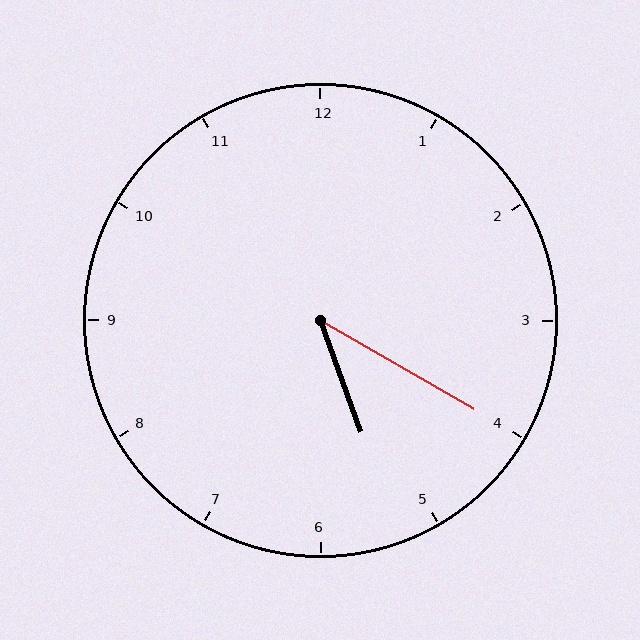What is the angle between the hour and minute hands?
Approximately 40 degrees.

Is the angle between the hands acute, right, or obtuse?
It is acute.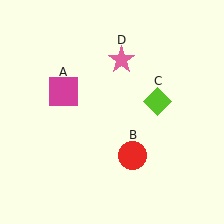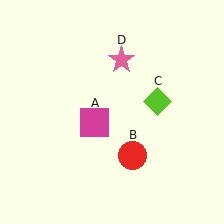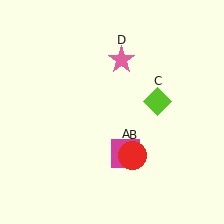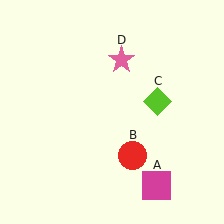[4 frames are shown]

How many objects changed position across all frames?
1 object changed position: magenta square (object A).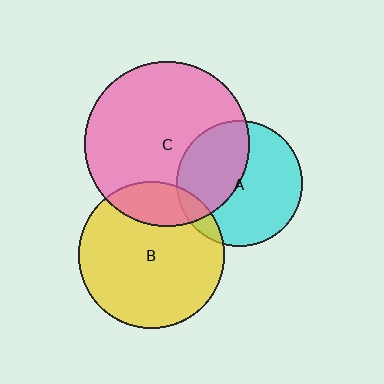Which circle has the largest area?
Circle C (pink).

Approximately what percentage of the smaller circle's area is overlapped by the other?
Approximately 40%.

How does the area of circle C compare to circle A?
Approximately 1.7 times.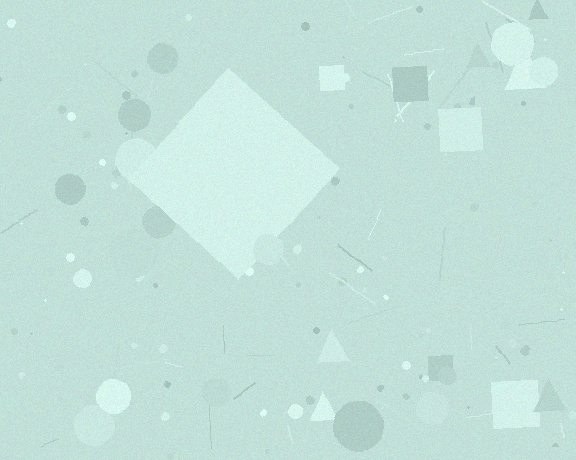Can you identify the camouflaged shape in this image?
The camouflaged shape is a diamond.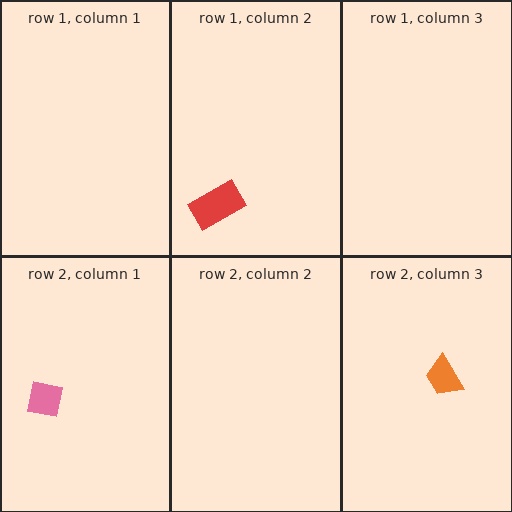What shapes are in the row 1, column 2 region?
The red rectangle.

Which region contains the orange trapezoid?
The row 2, column 3 region.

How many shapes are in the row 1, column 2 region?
1.